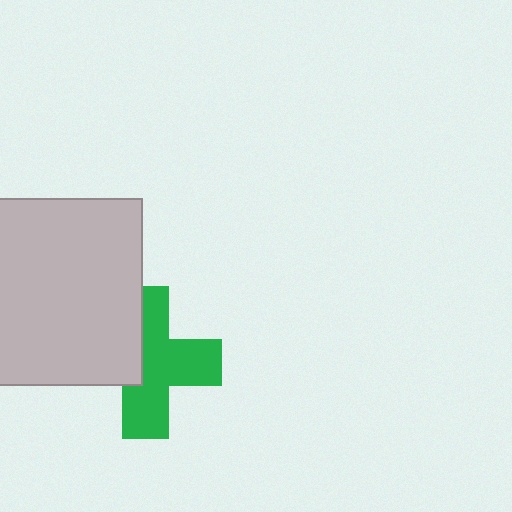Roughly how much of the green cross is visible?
About half of it is visible (roughly 62%).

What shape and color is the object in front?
The object in front is a light gray square.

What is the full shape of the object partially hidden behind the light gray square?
The partially hidden object is a green cross.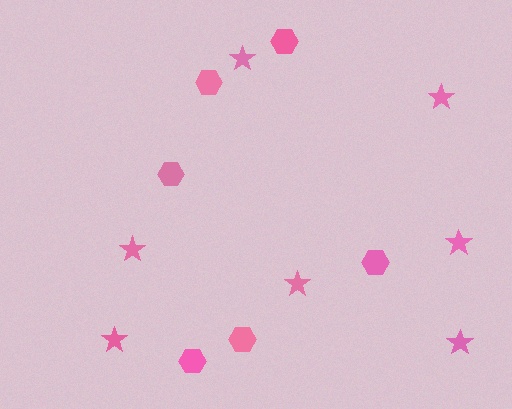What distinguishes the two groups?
There are 2 groups: one group of stars (7) and one group of hexagons (6).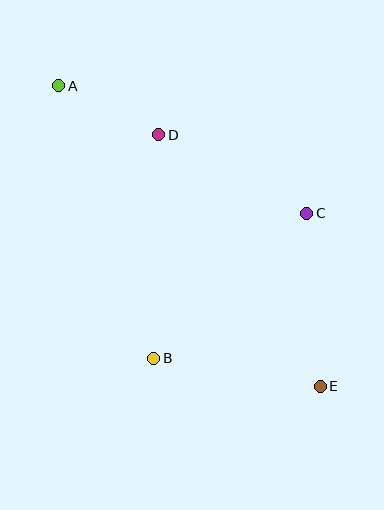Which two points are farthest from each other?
Points A and E are farthest from each other.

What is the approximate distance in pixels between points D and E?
The distance between D and E is approximately 299 pixels.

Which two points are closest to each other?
Points A and D are closest to each other.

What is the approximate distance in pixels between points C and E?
The distance between C and E is approximately 173 pixels.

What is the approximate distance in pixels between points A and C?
The distance between A and C is approximately 279 pixels.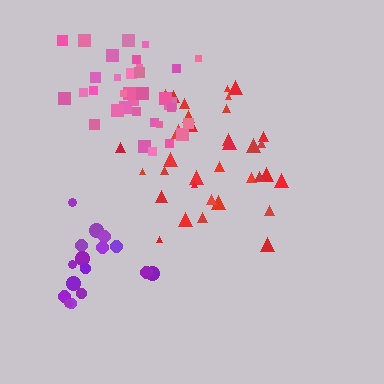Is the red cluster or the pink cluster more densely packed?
Pink.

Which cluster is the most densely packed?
Pink.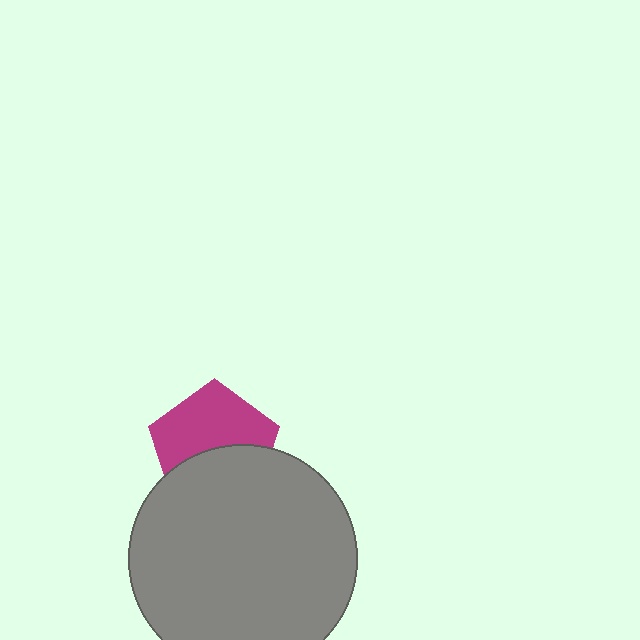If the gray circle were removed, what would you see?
You would see the complete magenta pentagon.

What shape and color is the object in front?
The object in front is a gray circle.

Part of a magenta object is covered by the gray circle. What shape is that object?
It is a pentagon.